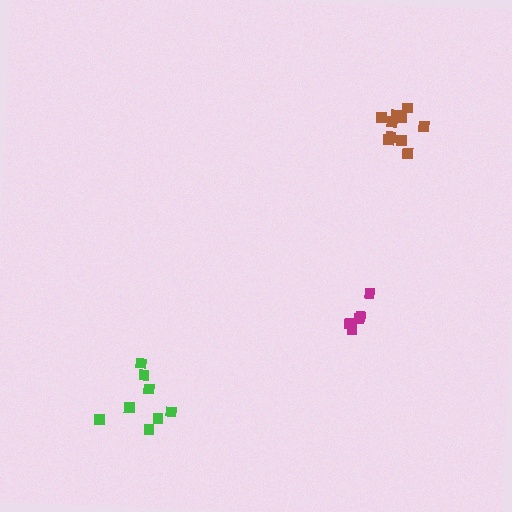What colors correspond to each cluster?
The clusters are colored: green, magenta, brown.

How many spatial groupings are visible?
There are 3 spatial groupings.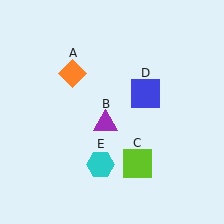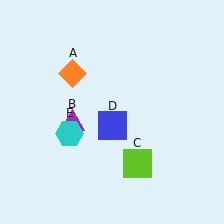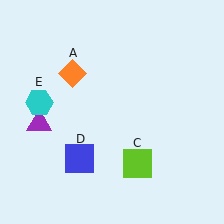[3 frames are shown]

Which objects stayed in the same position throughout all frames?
Orange diamond (object A) and lime square (object C) remained stationary.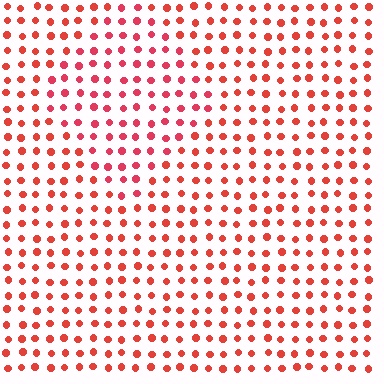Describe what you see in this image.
The image is filled with small red elements in a uniform arrangement. A diamond-shaped region is visible where the elements are tinted to a slightly different hue, forming a subtle color boundary.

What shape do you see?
I see a diamond.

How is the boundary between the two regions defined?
The boundary is defined purely by a slight shift in hue (about 16 degrees). Spacing, size, and orientation are identical on both sides.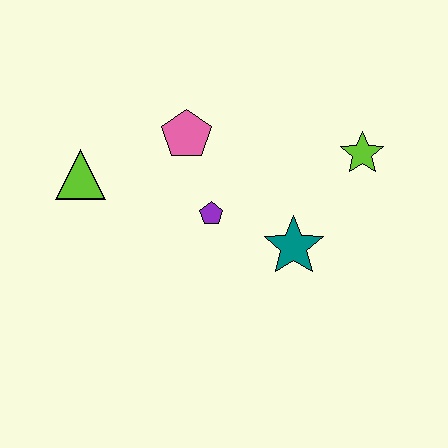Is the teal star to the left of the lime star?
Yes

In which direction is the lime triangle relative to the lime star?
The lime triangle is to the left of the lime star.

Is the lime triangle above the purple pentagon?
Yes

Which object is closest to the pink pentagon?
The purple pentagon is closest to the pink pentagon.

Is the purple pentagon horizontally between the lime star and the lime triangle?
Yes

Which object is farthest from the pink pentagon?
The lime star is farthest from the pink pentagon.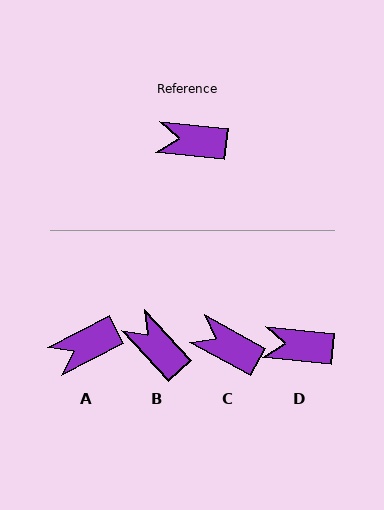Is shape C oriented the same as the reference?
No, it is off by about 23 degrees.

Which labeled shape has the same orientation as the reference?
D.